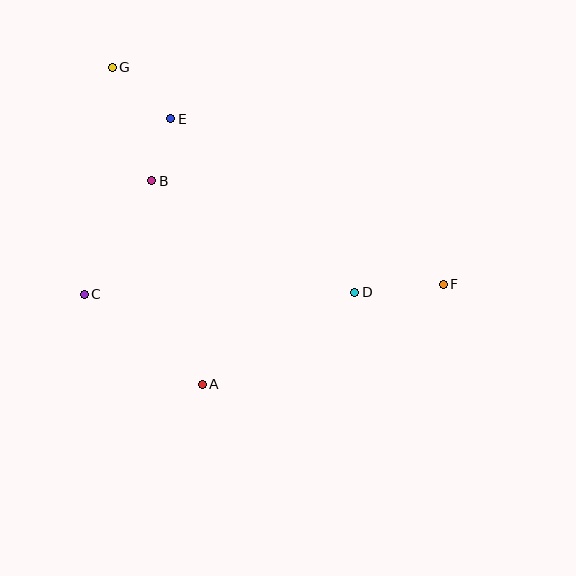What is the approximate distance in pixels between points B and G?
The distance between B and G is approximately 120 pixels.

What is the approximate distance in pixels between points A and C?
The distance between A and C is approximately 148 pixels.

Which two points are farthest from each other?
Points F and G are farthest from each other.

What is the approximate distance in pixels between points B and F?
The distance between B and F is approximately 309 pixels.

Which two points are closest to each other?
Points B and E are closest to each other.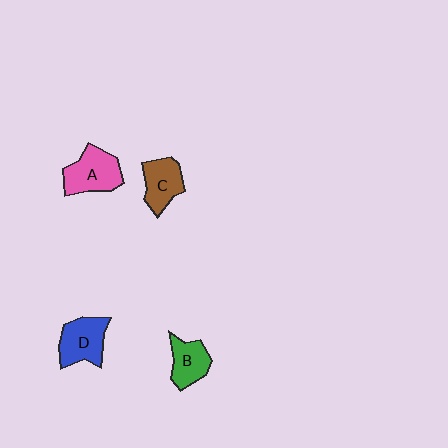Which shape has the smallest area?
Shape B (green).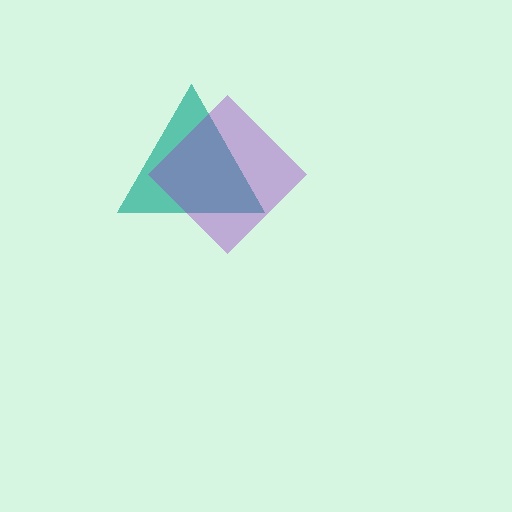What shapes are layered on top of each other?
The layered shapes are: a teal triangle, a purple diamond.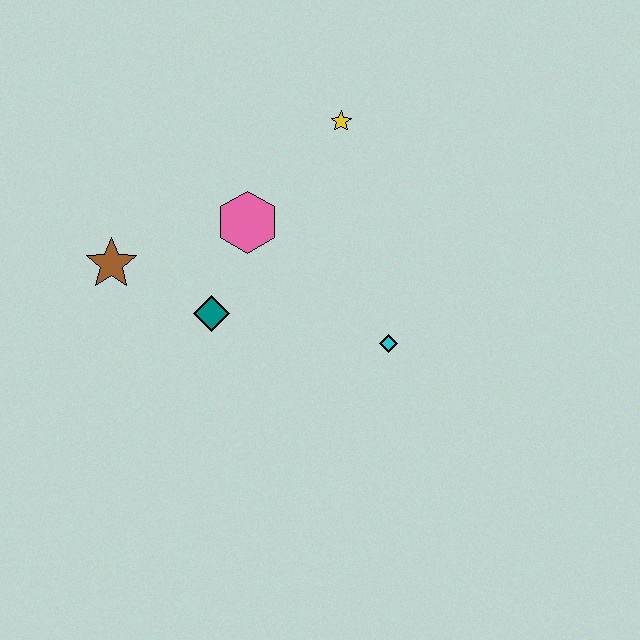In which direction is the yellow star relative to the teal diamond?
The yellow star is above the teal diamond.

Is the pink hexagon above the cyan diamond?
Yes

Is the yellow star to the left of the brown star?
No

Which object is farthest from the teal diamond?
The yellow star is farthest from the teal diamond.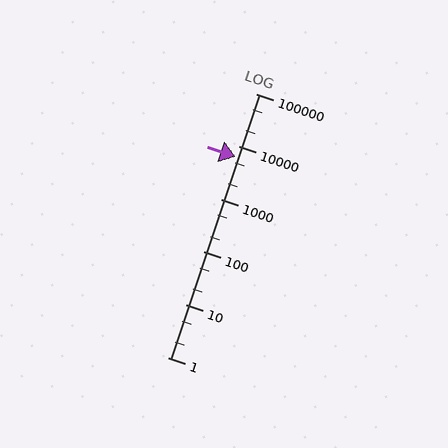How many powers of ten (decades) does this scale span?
The scale spans 5 decades, from 1 to 100000.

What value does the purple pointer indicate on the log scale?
The pointer indicates approximately 6400.